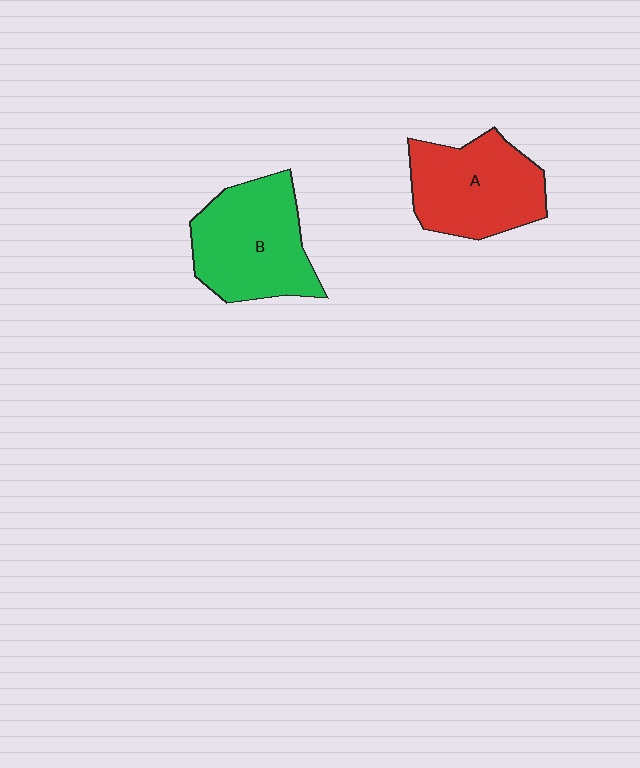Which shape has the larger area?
Shape B (green).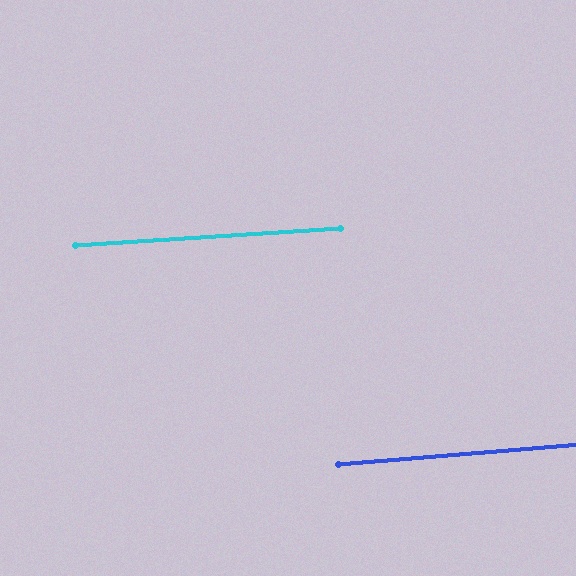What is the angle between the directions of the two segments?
Approximately 1 degree.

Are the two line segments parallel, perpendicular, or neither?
Parallel — their directions differ by only 1.2°.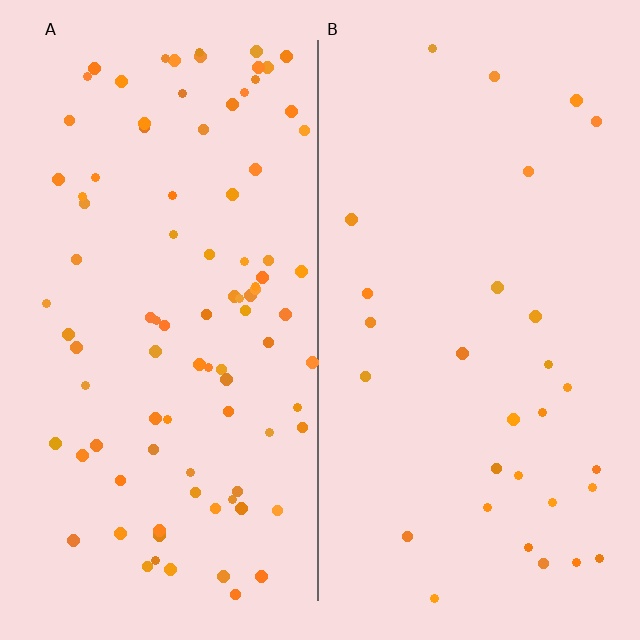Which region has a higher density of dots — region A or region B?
A (the left).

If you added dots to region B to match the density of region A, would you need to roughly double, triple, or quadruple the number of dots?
Approximately triple.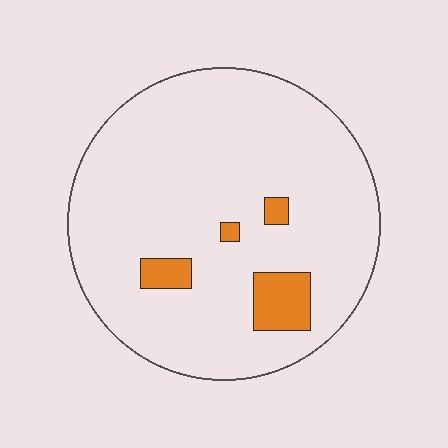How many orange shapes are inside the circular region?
4.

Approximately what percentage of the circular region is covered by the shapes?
Approximately 10%.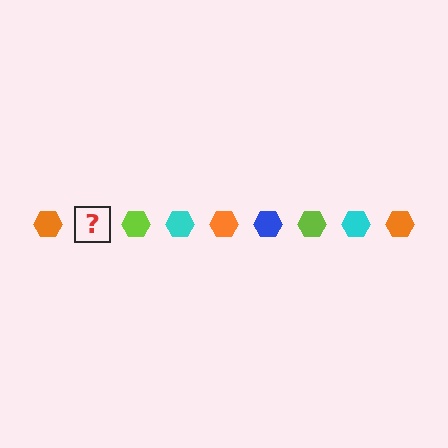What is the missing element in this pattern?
The missing element is a blue hexagon.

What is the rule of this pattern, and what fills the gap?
The rule is that the pattern cycles through orange, blue, lime, cyan hexagons. The gap should be filled with a blue hexagon.